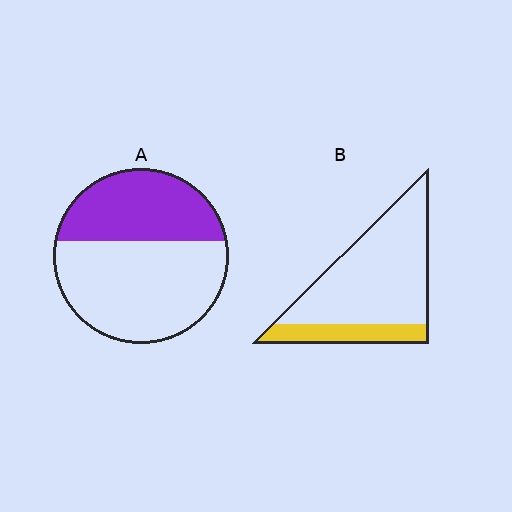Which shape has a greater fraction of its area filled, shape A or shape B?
Shape A.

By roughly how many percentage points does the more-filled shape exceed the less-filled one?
By roughly 20 percentage points (A over B).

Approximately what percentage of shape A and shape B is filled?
A is approximately 40% and B is approximately 20%.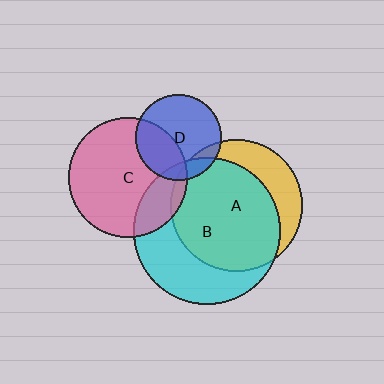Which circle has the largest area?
Circle B (cyan).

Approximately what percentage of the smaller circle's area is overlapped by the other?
Approximately 35%.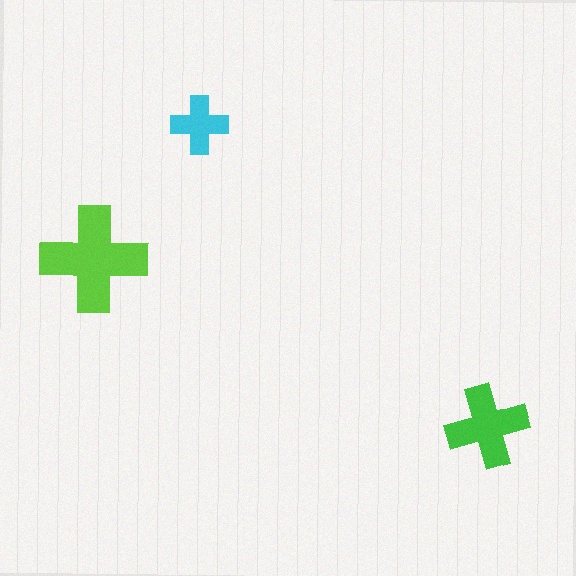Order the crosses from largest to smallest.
the lime one, the green one, the cyan one.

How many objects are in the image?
There are 3 objects in the image.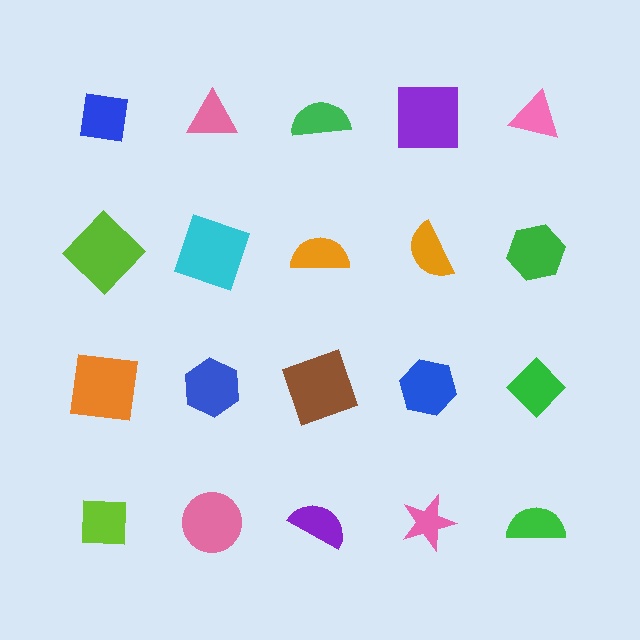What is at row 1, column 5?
A pink triangle.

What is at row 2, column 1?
A lime diamond.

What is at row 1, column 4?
A purple square.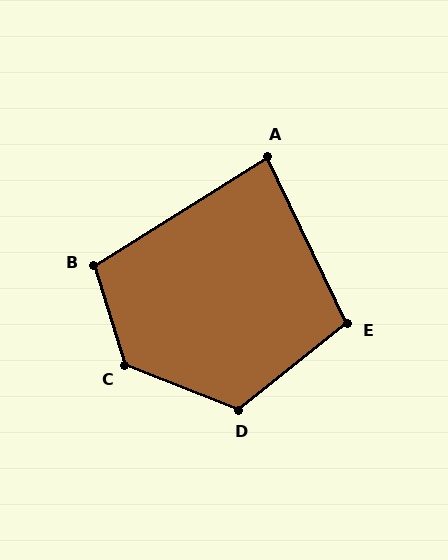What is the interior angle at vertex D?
Approximately 120 degrees (obtuse).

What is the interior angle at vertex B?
Approximately 105 degrees (obtuse).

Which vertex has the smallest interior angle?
A, at approximately 84 degrees.